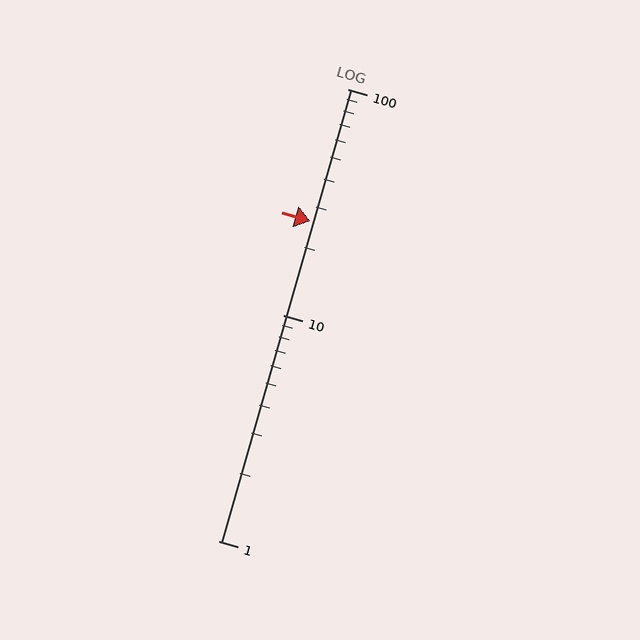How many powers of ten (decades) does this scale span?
The scale spans 2 decades, from 1 to 100.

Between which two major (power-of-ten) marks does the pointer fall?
The pointer is between 10 and 100.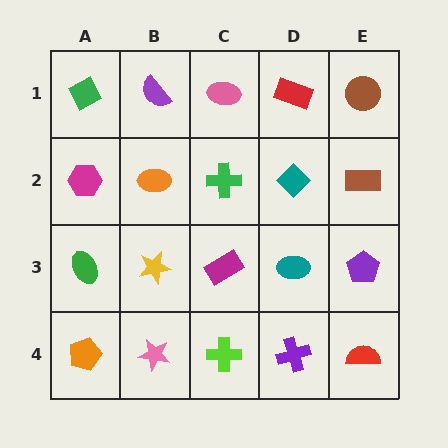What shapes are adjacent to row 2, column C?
A pink ellipse (row 1, column C), a magenta rectangle (row 3, column C), an orange ellipse (row 2, column B), a teal diamond (row 2, column D).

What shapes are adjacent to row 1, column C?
A green cross (row 2, column C), a purple semicircle (row 1, column B), a red rectangle (row 1, column D).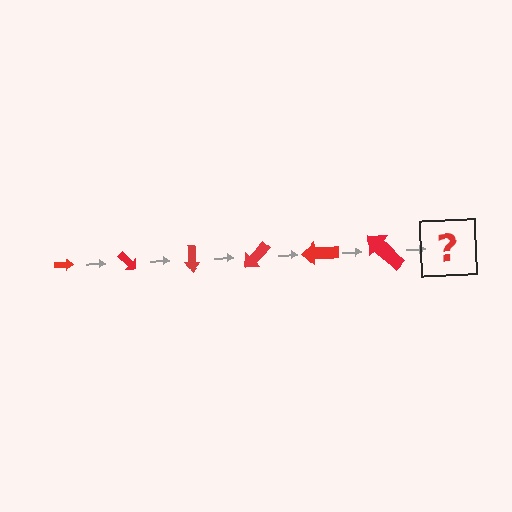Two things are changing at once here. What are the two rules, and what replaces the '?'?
The two rules are that the arrow grows larger each step and it rotates 45 degrees each step. The '?' should be an arrow, larger than the previous one and rotated 270 degrees from the start.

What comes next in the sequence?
The next element should be an arrow, larger than the previous one and rotated 270 degrees from the start.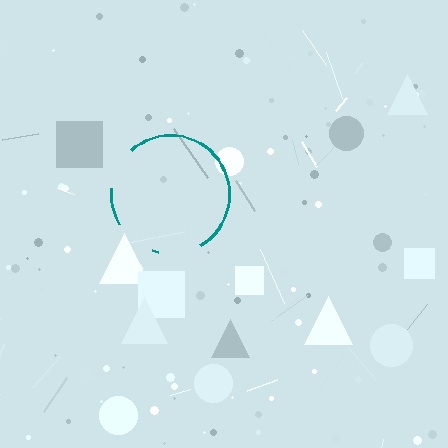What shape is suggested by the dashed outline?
The dashed outline suggests a circle.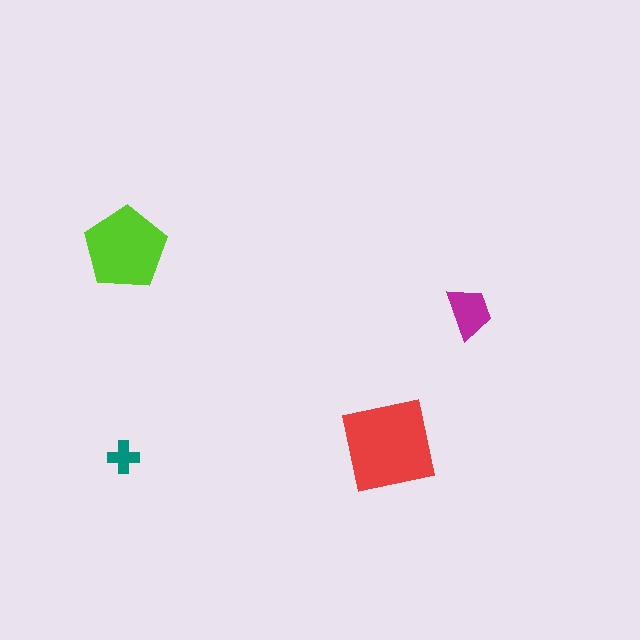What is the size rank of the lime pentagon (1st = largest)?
2nd.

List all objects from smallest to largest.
The teal cross, the magenta trapezoid, the lime pentagon, the red square.